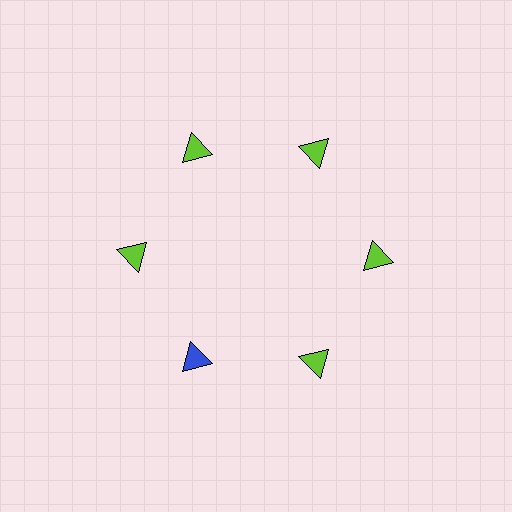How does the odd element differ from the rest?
It has a different color: blue instead of lime.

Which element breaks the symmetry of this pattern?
The blue triangle at roughly the 7 o'clock position breaks the symmetry. All other shapes are lime triangles.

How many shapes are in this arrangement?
There are 6 shapes arranged in a ring pattern.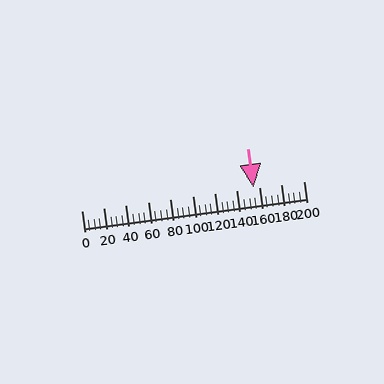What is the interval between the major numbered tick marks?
The major tick marks are spaced 20 units apart.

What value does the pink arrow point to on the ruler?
The pink arrow points to approximately 155.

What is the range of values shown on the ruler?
The ruler shows values from 0 to 200.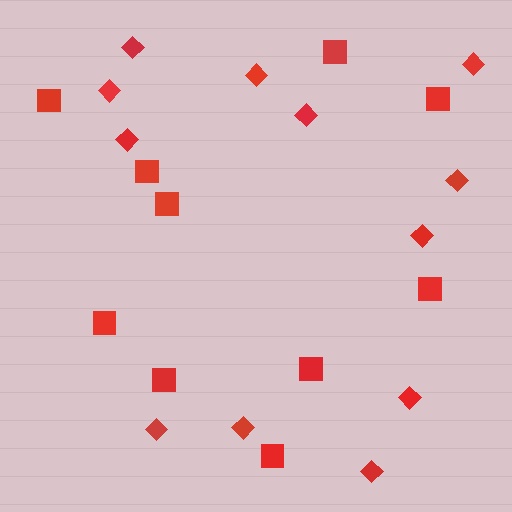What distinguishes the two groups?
There are 2 groups: one group of diamonds (12) and one group of squares (10).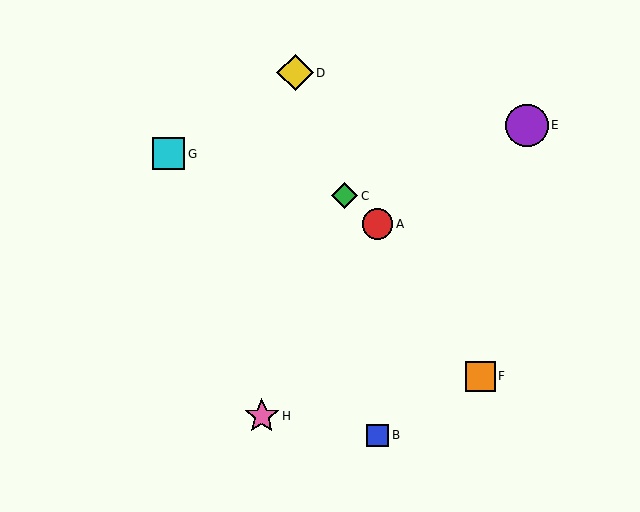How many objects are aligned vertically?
2 objects (A, B) are aligned vertically.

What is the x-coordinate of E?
Object E is at x≈527.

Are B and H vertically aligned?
No, B is at x≈378 and H is at x≈262.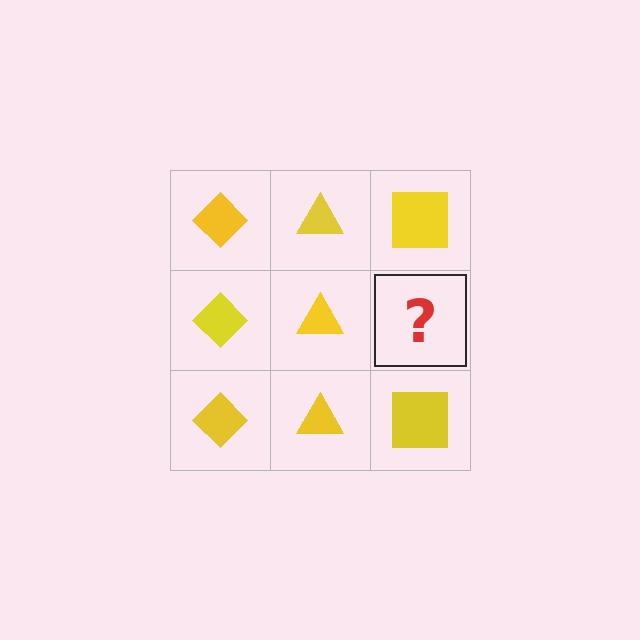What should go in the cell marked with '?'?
The missing cell should contain a yellow square.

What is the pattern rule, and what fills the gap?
The rule is that each column has a consistent shape. The gap should be filled with a yellow square.